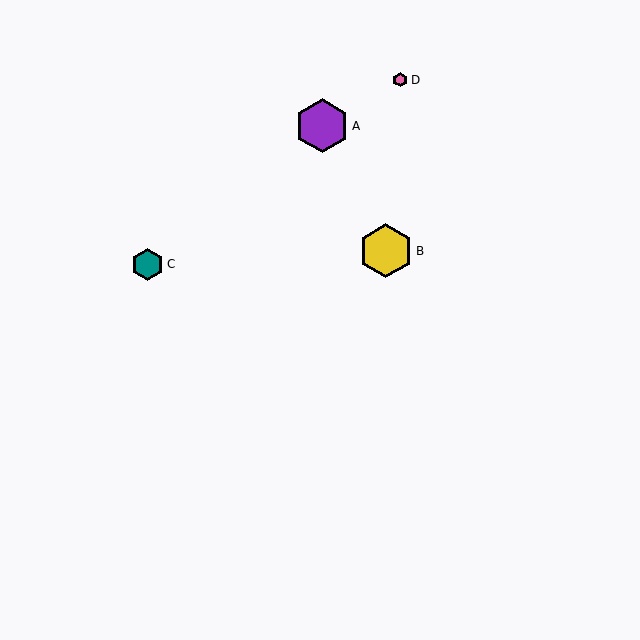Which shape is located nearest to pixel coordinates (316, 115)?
The purple hexagon (labeled A) at (322, 126) is nearest to that location.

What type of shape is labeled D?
Shape D is a pink hexagon.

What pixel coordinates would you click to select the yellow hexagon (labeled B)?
Click at (386, 251) to select the yellow hexagon B.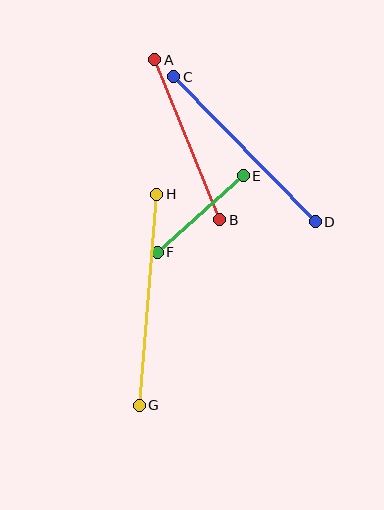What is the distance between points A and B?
The distance is approximately 173 pixels.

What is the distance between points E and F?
The distance is approximately 115 pixels.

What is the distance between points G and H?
The distance is approximately 212 pixels.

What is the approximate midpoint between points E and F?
The midpoint is at approximately (200, 214) pixels.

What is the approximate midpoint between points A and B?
The midpoint is at approximately (187, 140) pixels.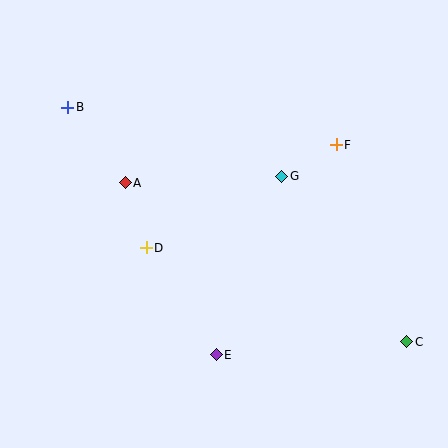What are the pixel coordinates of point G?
Point G is at (282, 176).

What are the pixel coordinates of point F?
Point F is at (336, 145).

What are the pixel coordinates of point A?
Point A is at (125, 183).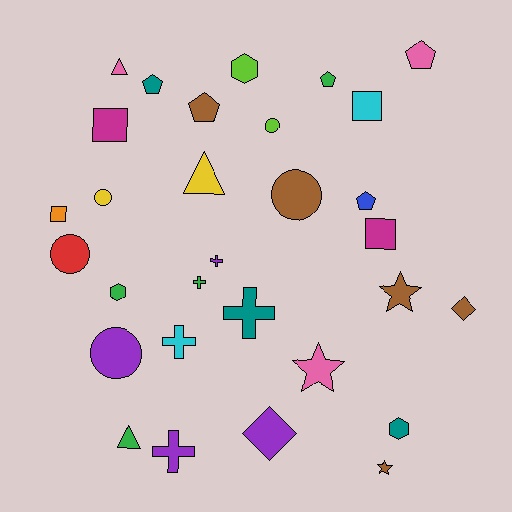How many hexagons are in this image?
There are 3 hexagons.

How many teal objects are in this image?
There are 3 teal objects.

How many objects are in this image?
There are 30 objects.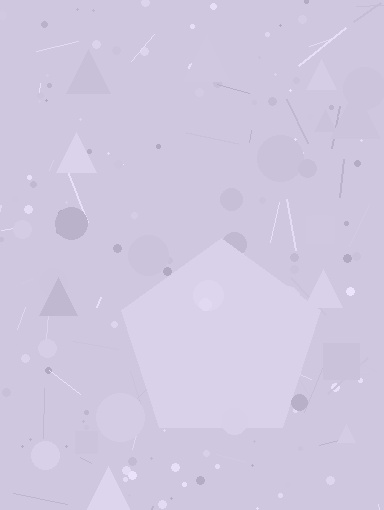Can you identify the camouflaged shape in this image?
The camouflaged shape is a pentagon.